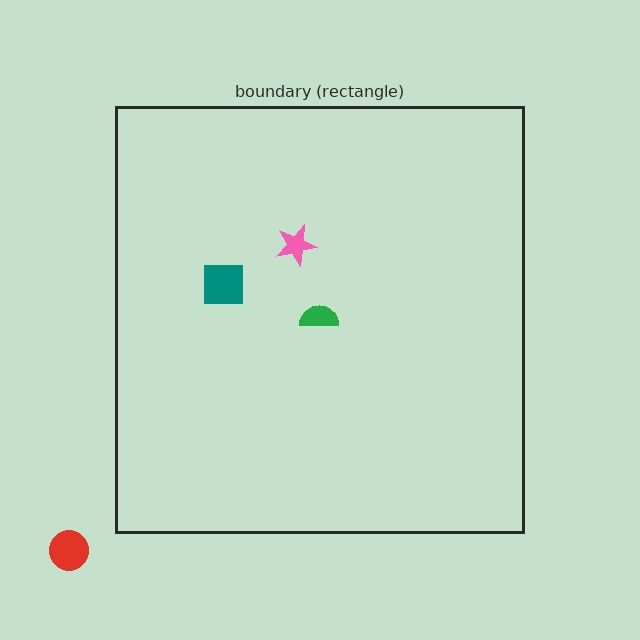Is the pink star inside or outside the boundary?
Inside.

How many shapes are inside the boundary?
3 inside, 1 outside.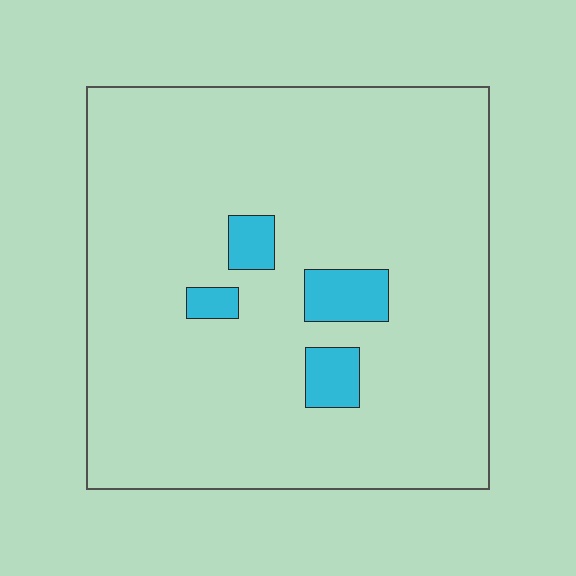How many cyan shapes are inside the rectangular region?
4.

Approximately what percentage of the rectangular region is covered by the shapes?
Approximately 5%.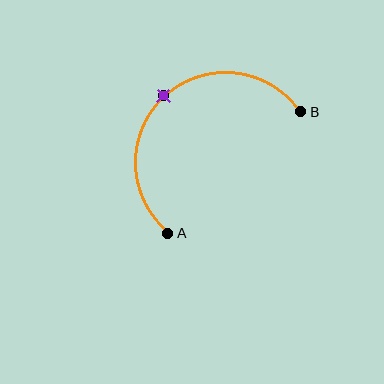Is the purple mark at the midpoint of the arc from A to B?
Yes. The purple mark lies on the arc at equal arc-length from both A and B — it is the arc midpoint.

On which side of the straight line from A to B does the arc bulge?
The arc bulges above and to the left of the straight line connecting A and B.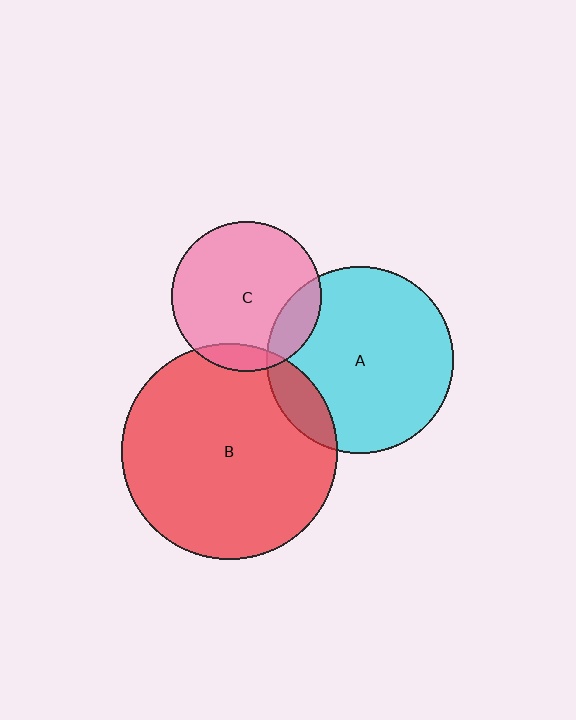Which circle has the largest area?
Circle B (red).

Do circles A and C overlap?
Yes.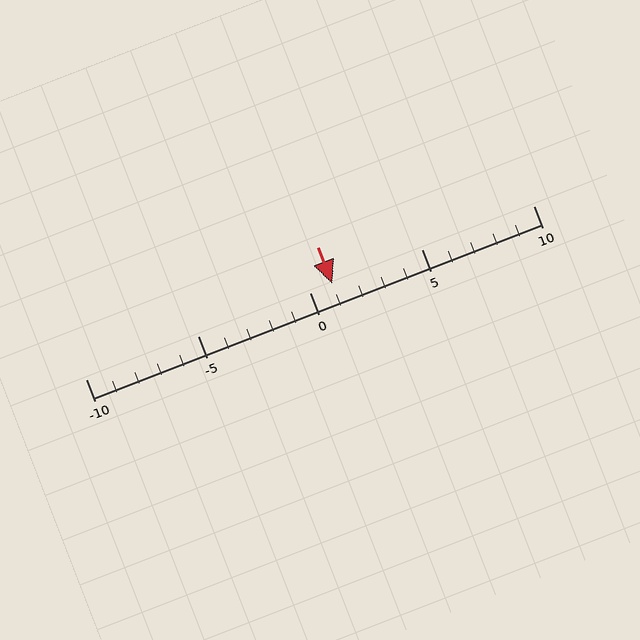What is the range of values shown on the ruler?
The ruler shows values from -10 to 10.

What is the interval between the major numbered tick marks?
The major tick marks are spaced 5 units apart.